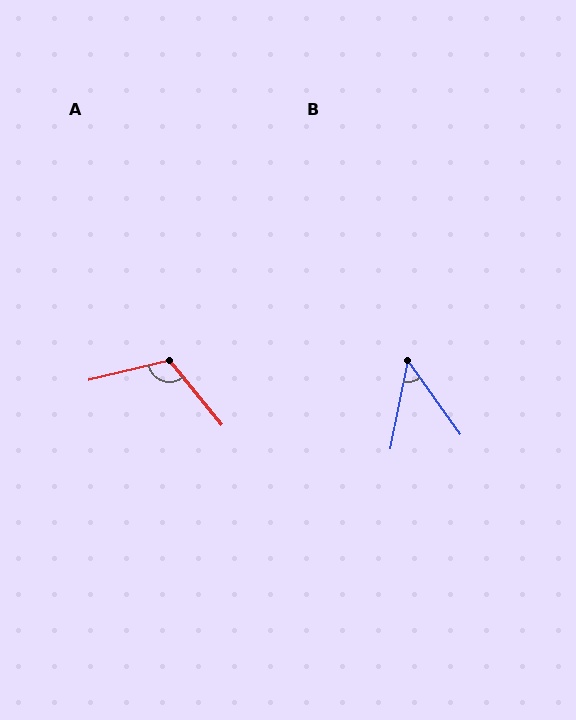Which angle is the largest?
A, at approximately 115 degrees.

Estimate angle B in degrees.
Approximately 46 degrees.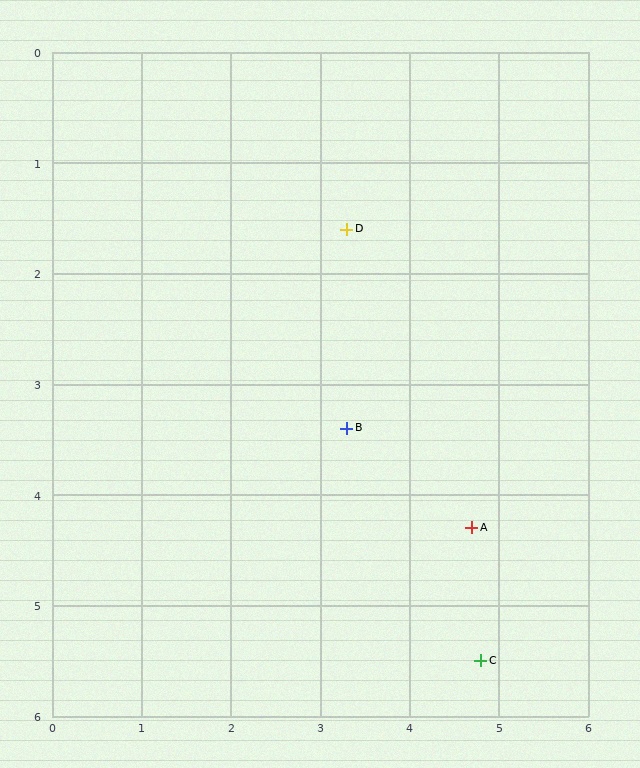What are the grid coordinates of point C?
Point C is at approximately (4.8, 5.5).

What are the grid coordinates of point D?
Point D is at approximately (3.3, 1.6).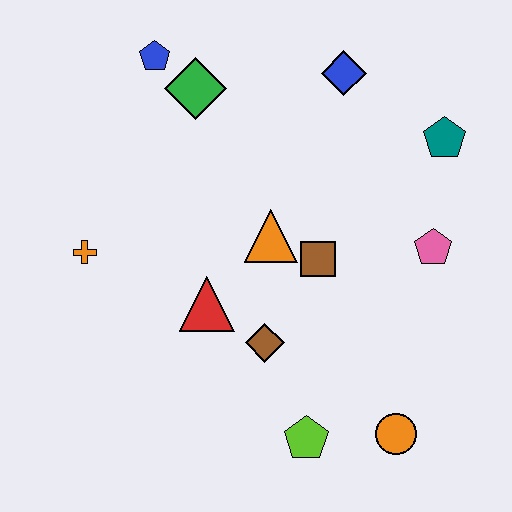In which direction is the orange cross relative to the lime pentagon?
The orange cross is to the left of the lime pentagon.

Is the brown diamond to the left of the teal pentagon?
Yes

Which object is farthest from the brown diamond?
The blue pentagon is farthest from the brown diamond.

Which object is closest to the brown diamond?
The red triangle is closest to the brown diamond.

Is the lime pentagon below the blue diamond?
Yes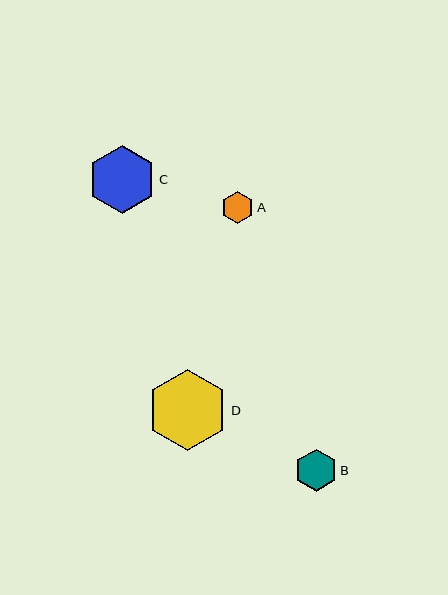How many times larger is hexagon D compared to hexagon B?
Hexagon D is approximately 1.9 times the size of hexagon B.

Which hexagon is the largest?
Hexagon D is the largest with a size of approximately 80 pixels.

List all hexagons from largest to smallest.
From largest to smallest: D, C, B, A.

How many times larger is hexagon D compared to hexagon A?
Hexagon D is approximately 2.5 times the size of hexagon A.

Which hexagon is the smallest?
Hexagon A is the smallest with a size of approximately 32 pixels.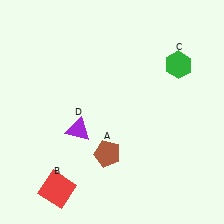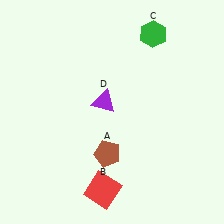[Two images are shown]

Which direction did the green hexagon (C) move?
The green hexagon (C) moved up.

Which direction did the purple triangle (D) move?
The purple triangle (D) moved up.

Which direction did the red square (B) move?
The red square (B) moved right.